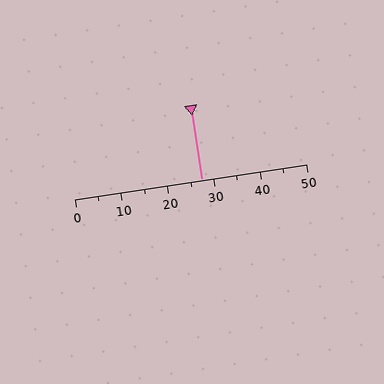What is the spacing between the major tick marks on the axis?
The major ticks are spaced 10 apart.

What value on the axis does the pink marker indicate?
The marker indicates approximately 27.5.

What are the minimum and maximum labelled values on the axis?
The axis runs from 0 to 50.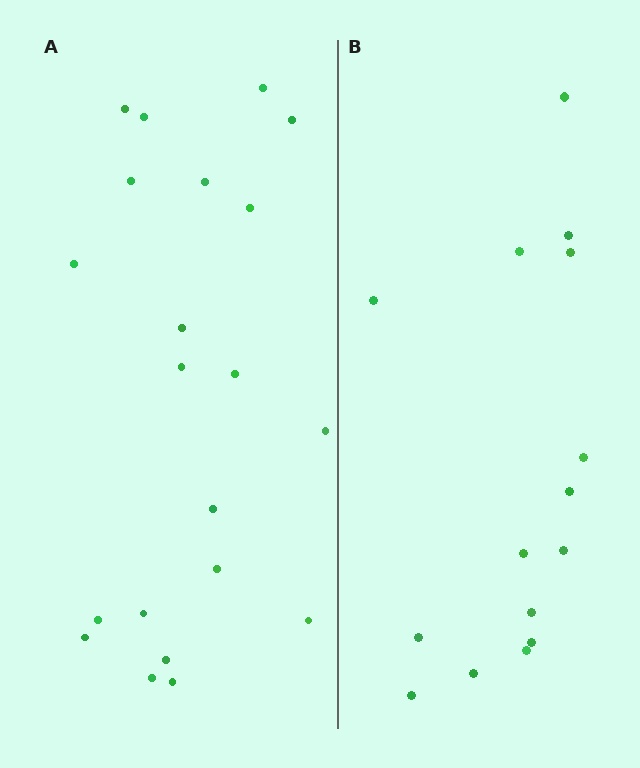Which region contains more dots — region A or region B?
Region A (the left region) has more dots.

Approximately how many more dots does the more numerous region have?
Region A has about 6 more dots than region B.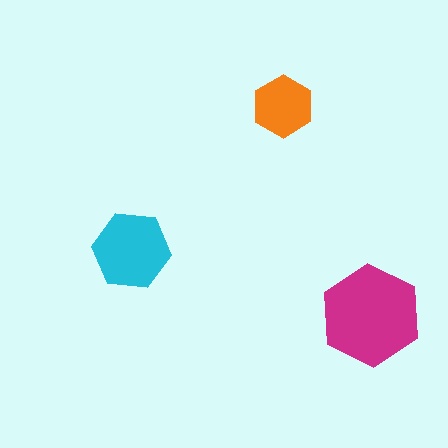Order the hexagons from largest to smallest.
the magenta one, the cyan one, the orange one.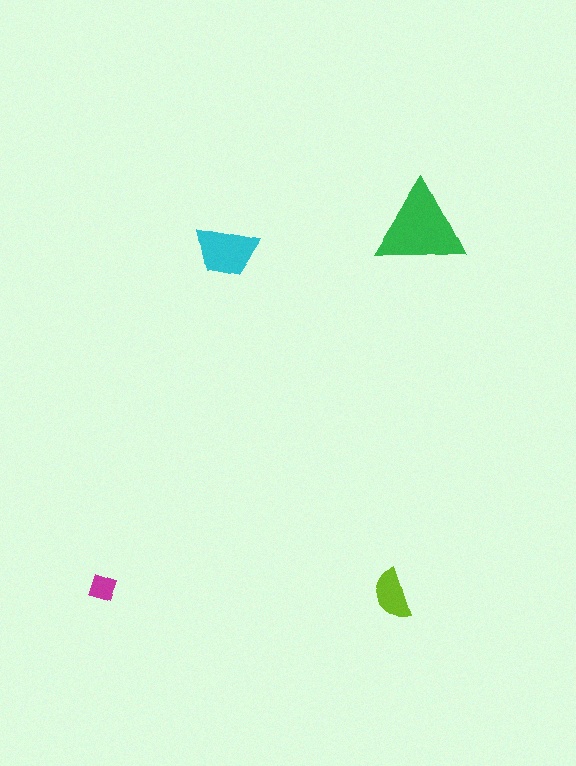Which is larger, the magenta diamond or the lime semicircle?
The lime semicircle.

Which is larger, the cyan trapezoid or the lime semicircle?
The cyan trapezoid.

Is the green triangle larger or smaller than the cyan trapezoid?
Larger.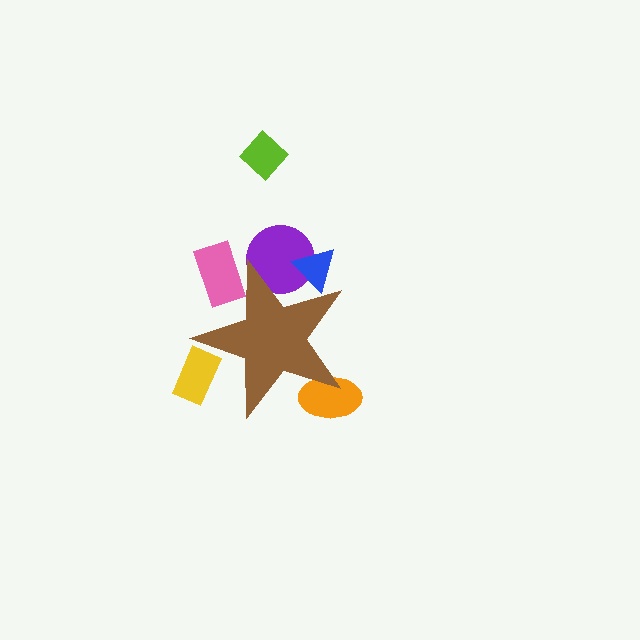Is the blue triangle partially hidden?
Yes, the blue triangle is partially hidden behind the brown star.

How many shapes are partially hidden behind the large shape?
5 shapes are partially hidden.